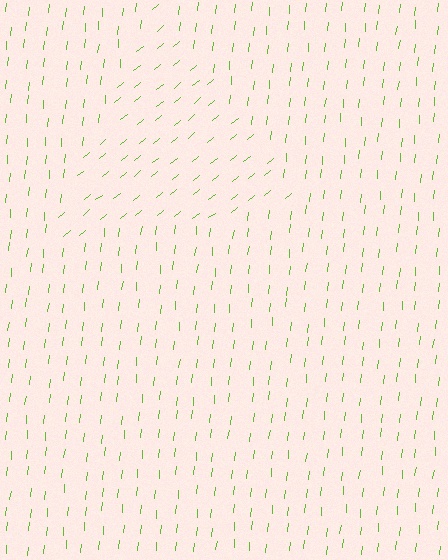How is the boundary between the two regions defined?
The boundary is defined purely by a change in line orientation (approximately 45 degrees difference). All lines are the same color and thickness.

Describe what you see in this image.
The image is filled with small lime line segments. A triangle region in the image has lines oriented differently from the surrounding lines, creating a visible texture boundary.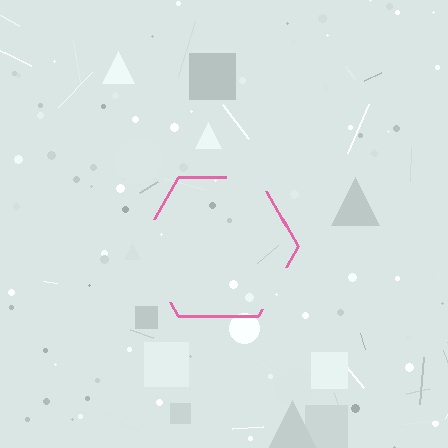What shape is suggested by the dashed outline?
The dashed outline suggests a hexagon.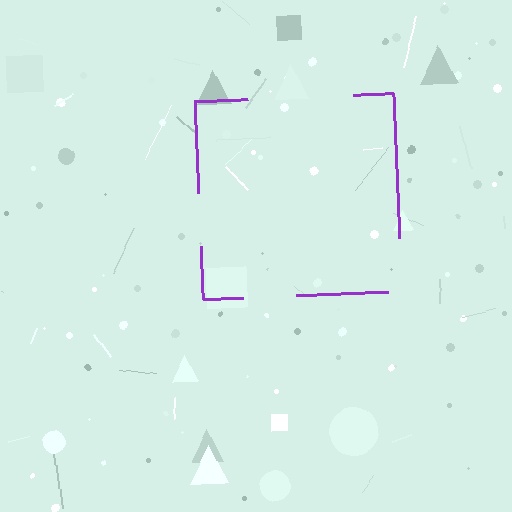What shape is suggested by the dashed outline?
The dashed outline suggests a square.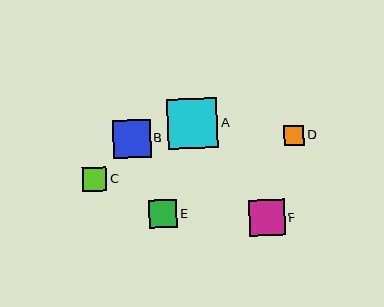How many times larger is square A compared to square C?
Square A is approximately 2.1 times the size of square C.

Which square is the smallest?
Square D is the smallest with a size of approximately 21 pixels.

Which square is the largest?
Square A is the largest with a size of approximately 50 pixels.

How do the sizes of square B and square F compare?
Square B and square F are approximately the same size.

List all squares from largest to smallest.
From largest to smallest: A, B, F, E, C, D.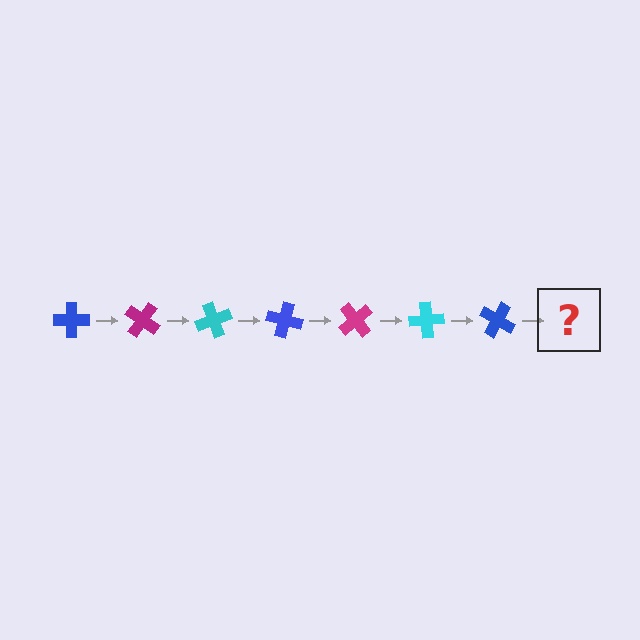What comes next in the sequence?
The next element should be a magenta cross, rotated 245 degrees from the start.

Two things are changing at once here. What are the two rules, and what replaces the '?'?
The two rules are that it rotates 35 degrees each step and the color cycles through blue, magenta, and cyan. The '?' should be a magenta cross, rotated 245 degrees from the start.